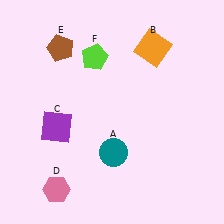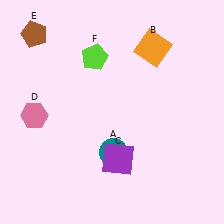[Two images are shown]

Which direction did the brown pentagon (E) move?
The brown pentagon (E) moved left.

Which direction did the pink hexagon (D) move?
The pink hexagon (D) moved up.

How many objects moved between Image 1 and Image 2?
3 objects moved between the two images.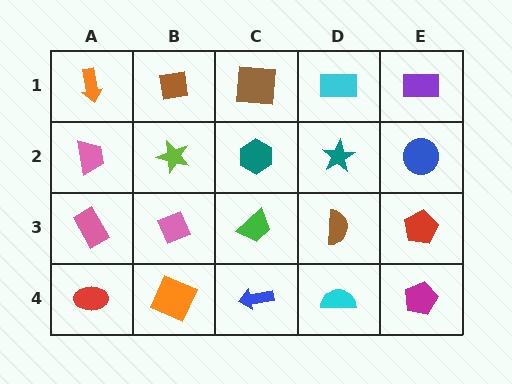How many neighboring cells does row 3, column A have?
3.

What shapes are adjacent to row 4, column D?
A brown semicircle (row 3, column D), a blue arrow (row 4, column C), a magenta pentagon (row 4, column E).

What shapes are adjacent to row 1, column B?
A lime star (row 2, column B), an orange arrow (row 1, column A), a brown square (row 1, column C).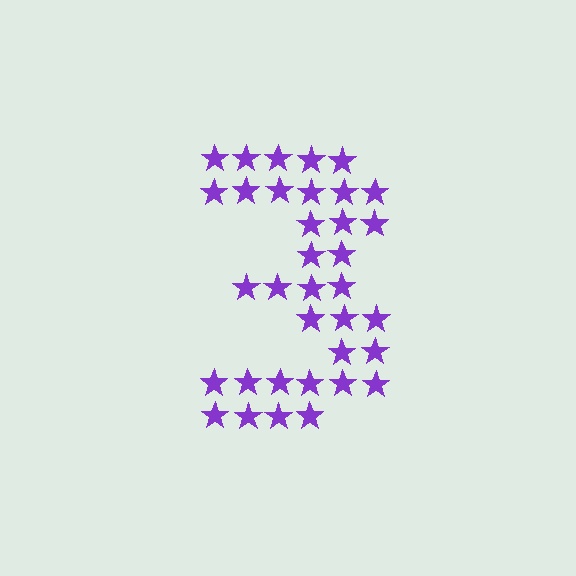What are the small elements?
The small elements are stars.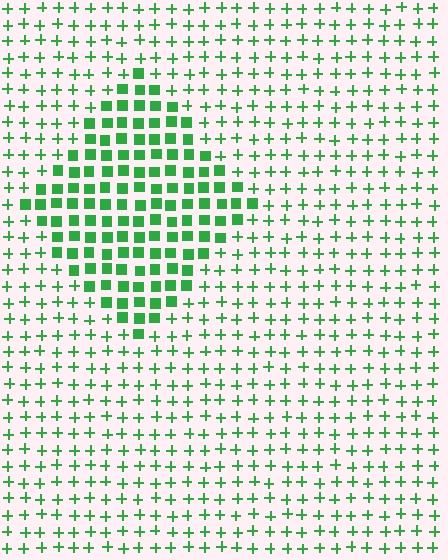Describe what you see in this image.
The image is filled with small green elements arranged in a uniform grid. A diamond-shaped region contains squares, while the surrounding area contains plus signs. The boundary is defined purely by the change in element shape.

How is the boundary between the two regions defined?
The boundary is defined by a change in element shape: squares inside vs. plus signs outside. All elements share the same color and spacing.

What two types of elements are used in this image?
The image uses squares inside the diamond region and plus signs outside it.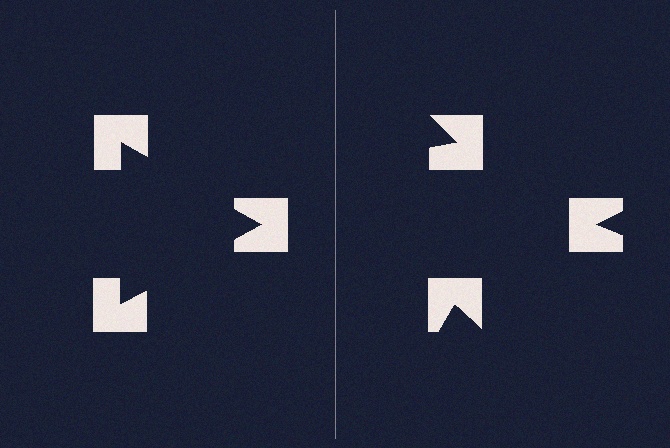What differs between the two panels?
The notched squares are positioned identically on both sides; only the wedge orientations differ. On the left they align to a triangle; on the right they are misaligned.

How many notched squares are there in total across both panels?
6 — 3 on each side.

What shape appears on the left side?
An illusory triangle.